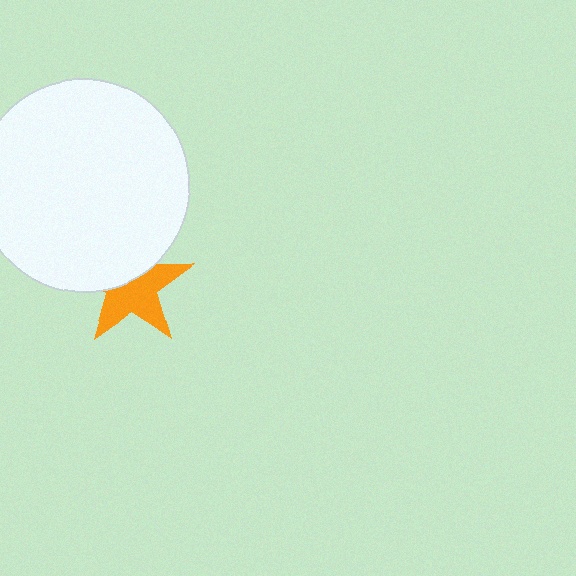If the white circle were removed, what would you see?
You would see the complete orange star.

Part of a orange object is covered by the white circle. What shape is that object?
It is a star.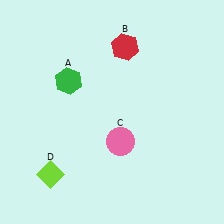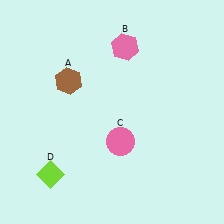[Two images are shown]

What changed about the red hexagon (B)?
In Image 1, B is red. In Image 2, it changed to pink.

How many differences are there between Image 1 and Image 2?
There are 2 differences between the two images.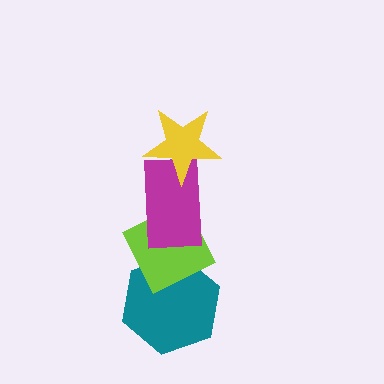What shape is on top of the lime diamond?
The magenta rectangle is on top of the lime diamond.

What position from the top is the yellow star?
The yellow star is 1st from the top.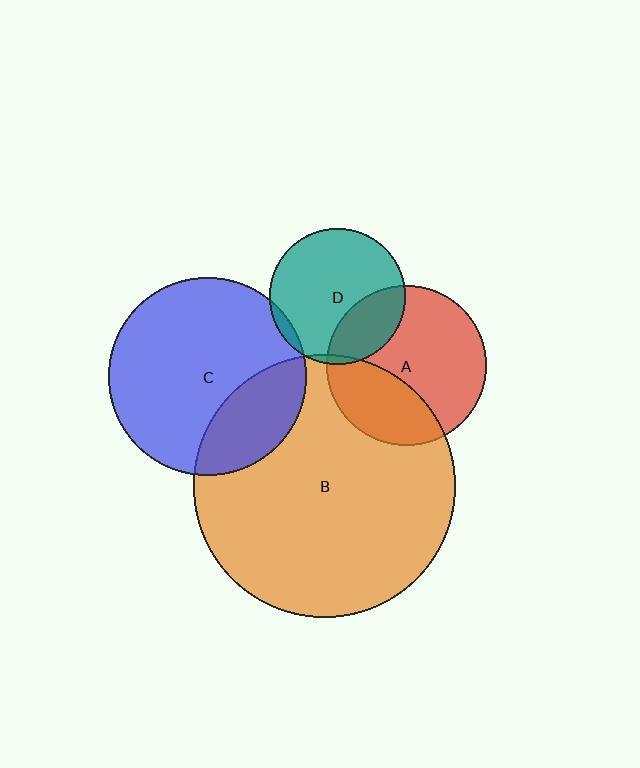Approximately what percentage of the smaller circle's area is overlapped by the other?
Approximately 5%.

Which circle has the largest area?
Circle B (orange).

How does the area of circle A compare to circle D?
Approximately 1.4 times.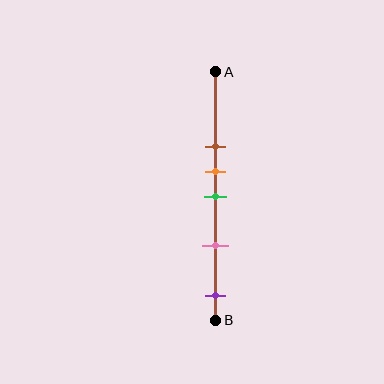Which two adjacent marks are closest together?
The orange and green marks are the closest adjacent pair.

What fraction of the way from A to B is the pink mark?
The pink mark is approximately 70% (0.7) of the way from A to B.